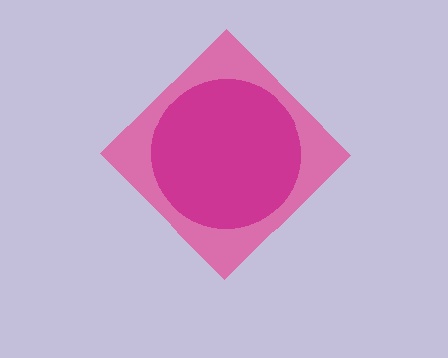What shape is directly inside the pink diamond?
The magenta circle.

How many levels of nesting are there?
2.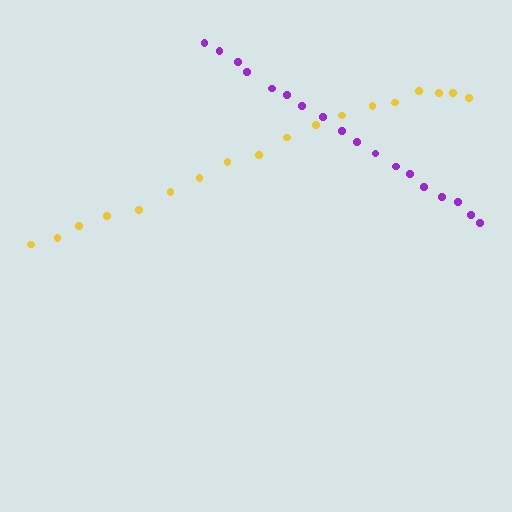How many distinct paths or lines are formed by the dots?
There are 2 distinct paths.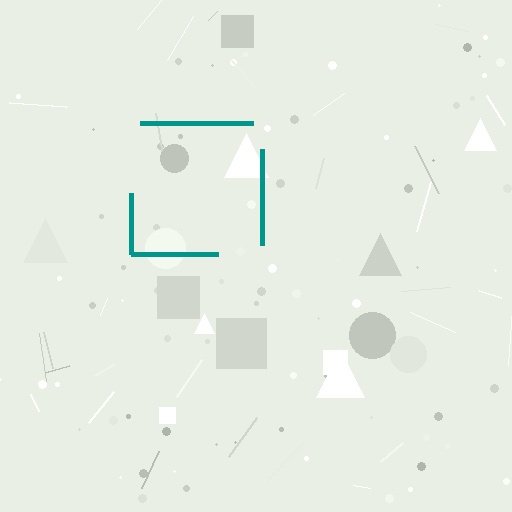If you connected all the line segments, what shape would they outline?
They would outline a square.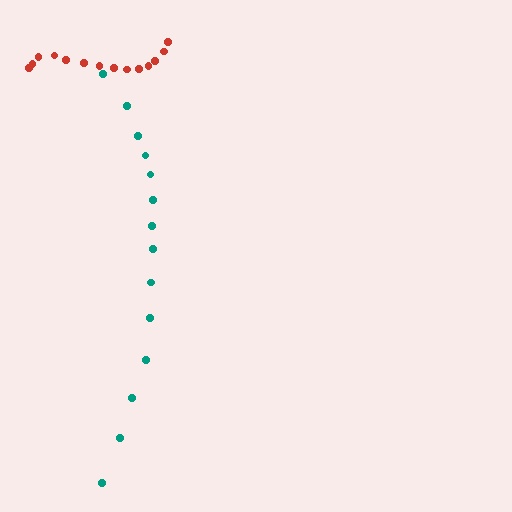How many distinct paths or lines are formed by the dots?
There are 2 distinct paths.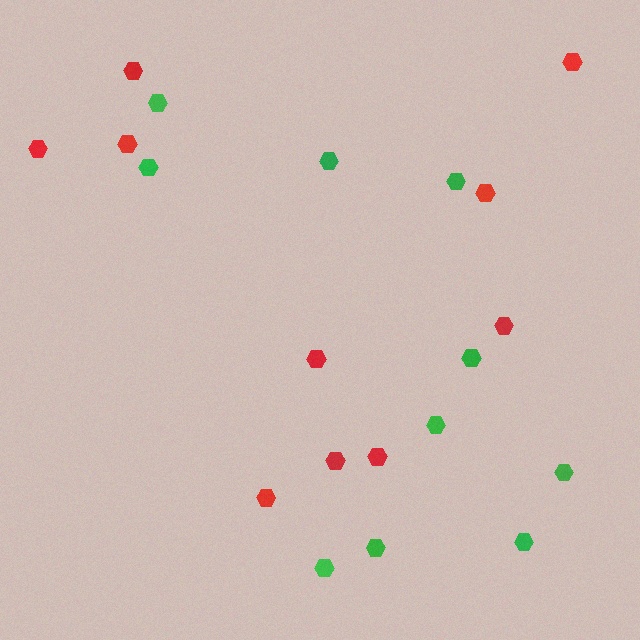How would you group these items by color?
There are 2 groups: one group of green hexagons (10) and one group of red hexagons (10).